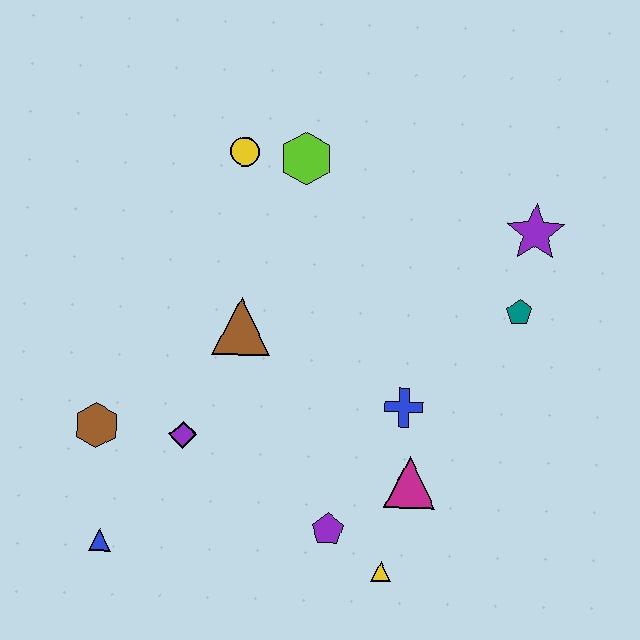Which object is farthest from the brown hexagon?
The purple star is farthest from the brown hexagon.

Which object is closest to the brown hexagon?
The purple diamond is closest to the brown hexagon.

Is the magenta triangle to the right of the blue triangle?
Yes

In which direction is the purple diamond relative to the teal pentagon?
The purple diamond is to the left of the teal pentagon.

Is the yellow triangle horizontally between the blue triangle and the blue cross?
Yes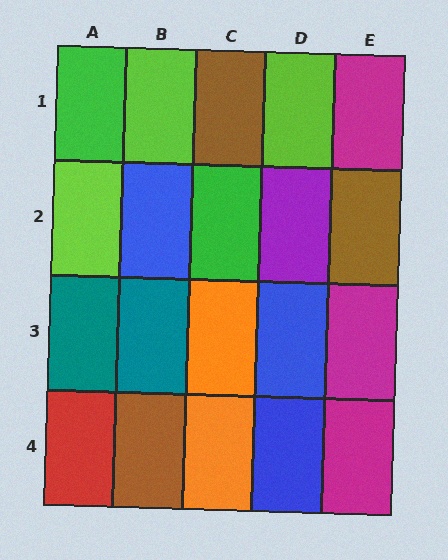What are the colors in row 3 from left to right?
Teal, teal, orange, blue, magenta.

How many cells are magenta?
3 cells are magenta.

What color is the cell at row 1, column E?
Magenta.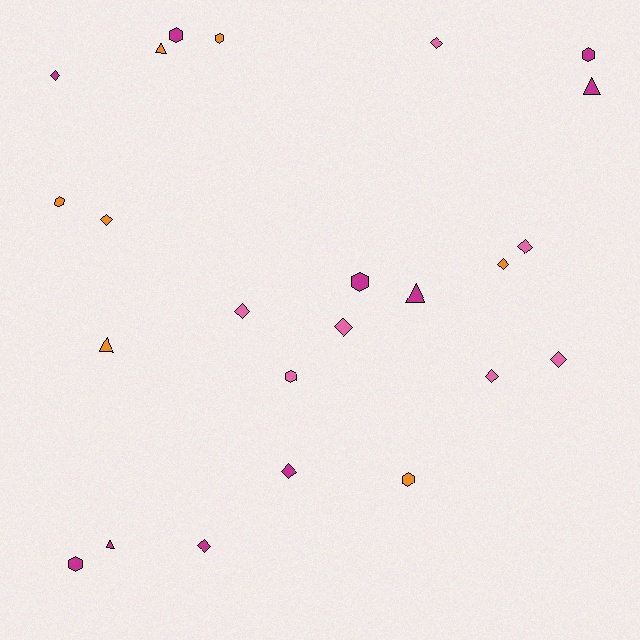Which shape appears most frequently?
Diamond, with 11 objects.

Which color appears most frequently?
Magenta, with 10 objects.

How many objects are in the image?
There are 24 objects.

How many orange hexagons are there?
There are 3 orange hexagons.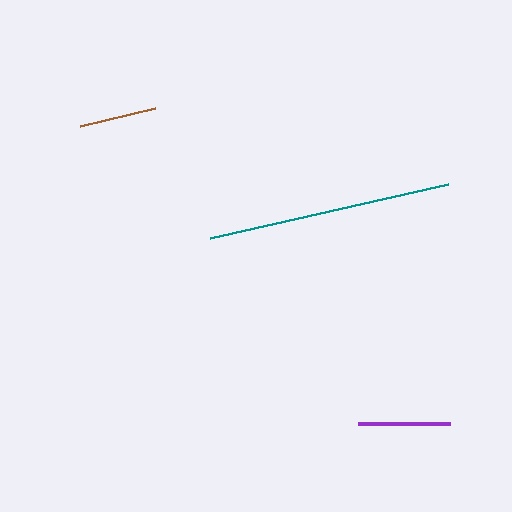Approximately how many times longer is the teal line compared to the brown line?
The teal line is approximately 3.2 times the length of the brown line.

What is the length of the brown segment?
The brown segment is approximately 76 pixels long.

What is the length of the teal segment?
The teal segment is approximately 244 pixels long.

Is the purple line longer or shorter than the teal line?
The teal line is longer than the purple line.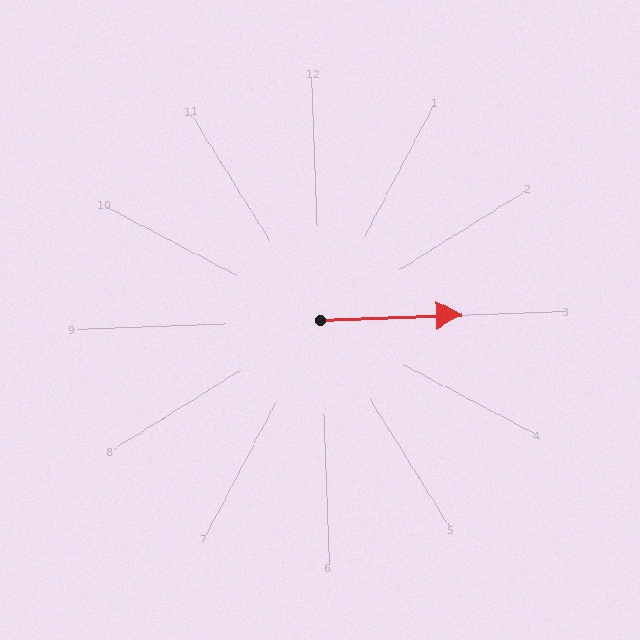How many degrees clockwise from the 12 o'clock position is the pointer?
Approximately 90 degrees.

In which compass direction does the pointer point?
East.